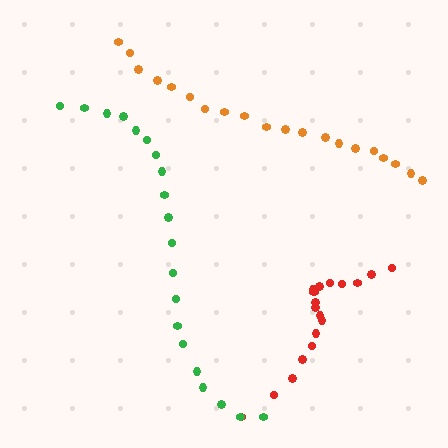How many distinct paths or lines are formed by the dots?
There are 3 distinct paths.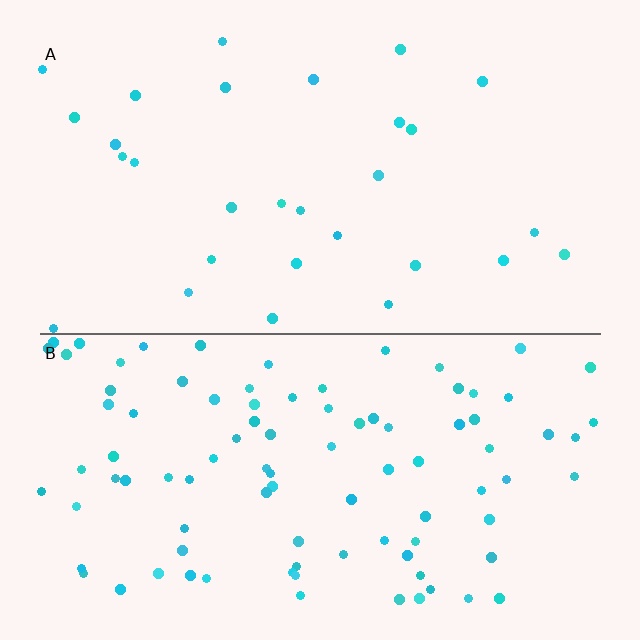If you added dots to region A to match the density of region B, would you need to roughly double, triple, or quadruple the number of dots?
Approximately triple.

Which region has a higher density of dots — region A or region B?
B (the bottom).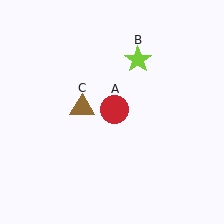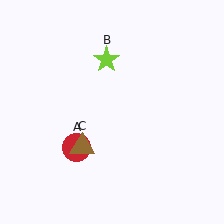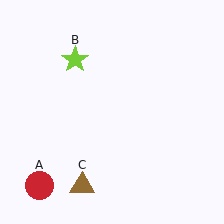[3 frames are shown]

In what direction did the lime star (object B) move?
The lime star (object B) moved left.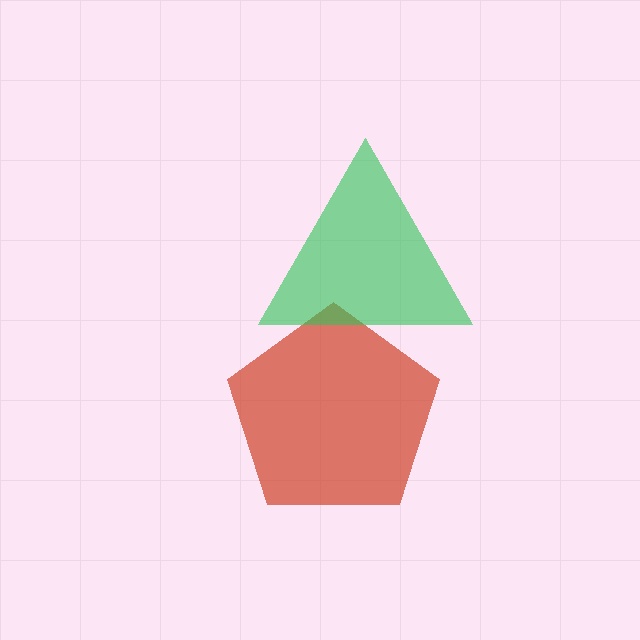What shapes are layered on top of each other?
The layered shapes are: a red pentagon, a green triangle.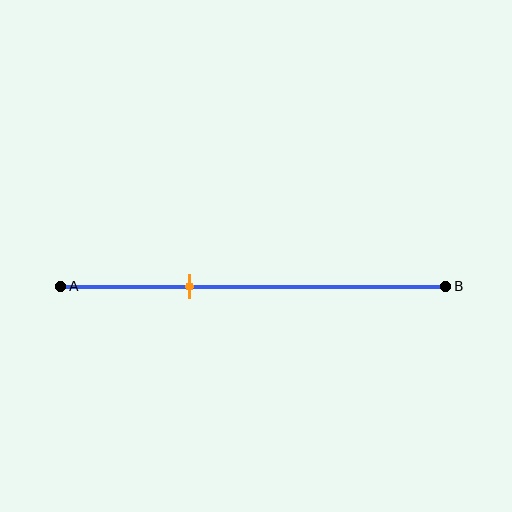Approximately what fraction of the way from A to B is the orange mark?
The orange mark is approximately 35% of the way from A to B.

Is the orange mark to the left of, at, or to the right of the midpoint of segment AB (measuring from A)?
The orange mark is to the left of the midpoint of segment AB.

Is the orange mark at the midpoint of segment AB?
No, the mark is at about 35% from A, not at the 50% midpoint.